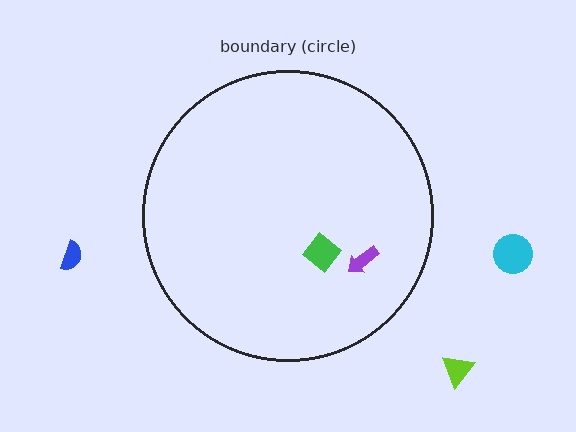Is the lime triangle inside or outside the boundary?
Outside.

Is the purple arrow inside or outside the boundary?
Inside.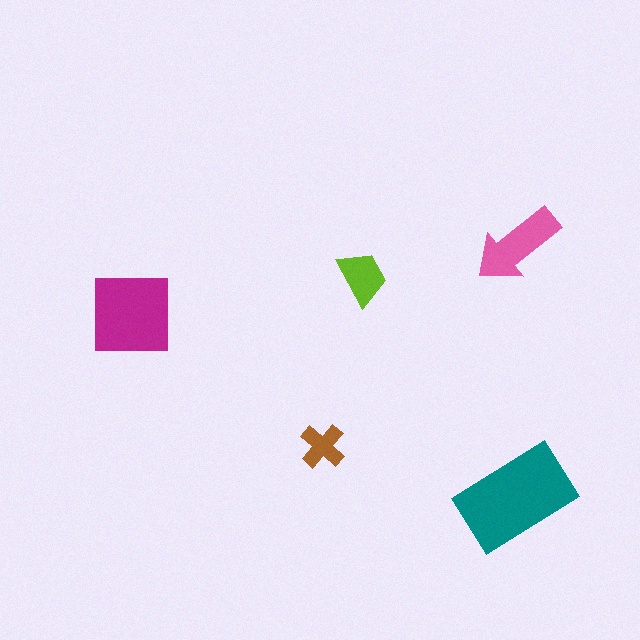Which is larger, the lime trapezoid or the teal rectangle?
The teal rectangle.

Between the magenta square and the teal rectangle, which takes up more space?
The teal rectangle.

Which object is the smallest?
The brown cross.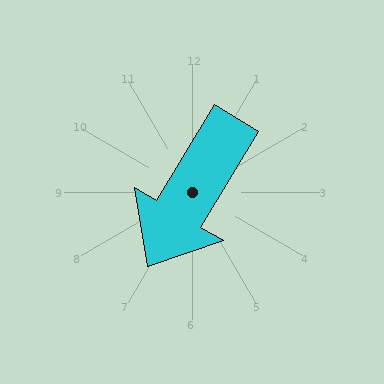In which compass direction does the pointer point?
Southwest.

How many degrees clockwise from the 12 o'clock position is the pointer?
Approximately 211 degrees.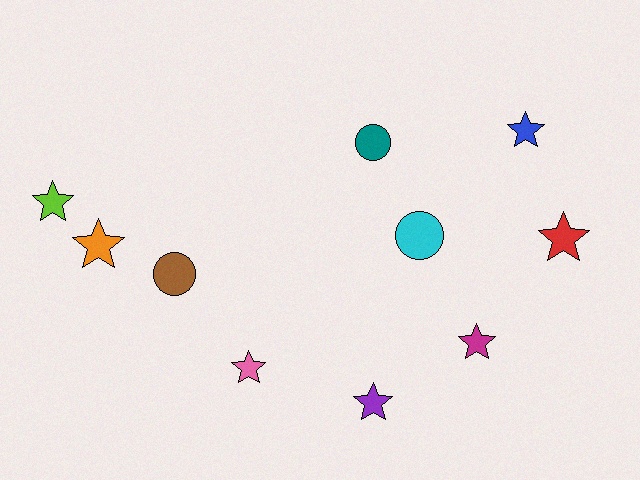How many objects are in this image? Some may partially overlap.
There are 10 objects.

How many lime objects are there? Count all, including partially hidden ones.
There is 1 lime object.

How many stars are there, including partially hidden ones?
There are 7 stars.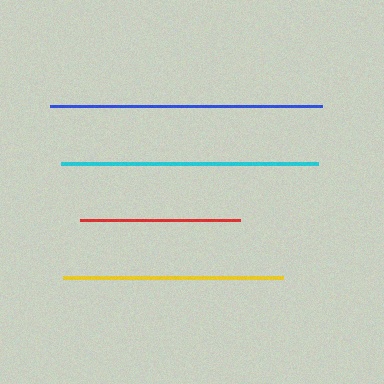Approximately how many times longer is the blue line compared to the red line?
The blue line is approximately 1.7 times the length of the red line.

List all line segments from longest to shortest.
From longest to shortest: blue, cyan, yellow, red.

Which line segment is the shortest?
The red line is the shortest at approximately 160 pixels.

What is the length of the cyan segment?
The cyan segment is approximately 257 pixels long.